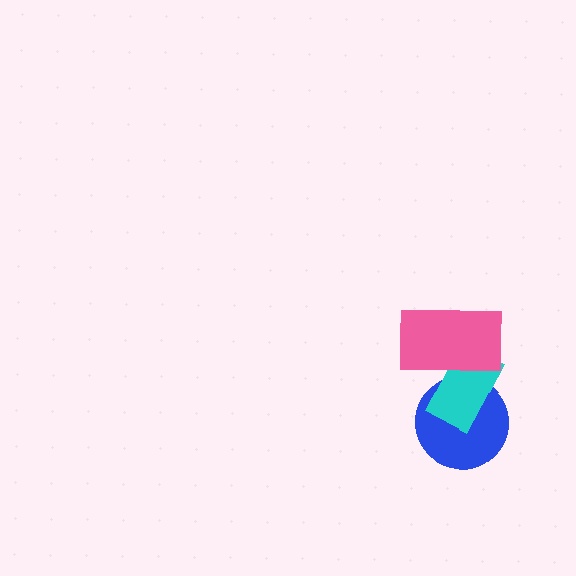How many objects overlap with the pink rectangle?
2 objects overlap with the pink rectangle.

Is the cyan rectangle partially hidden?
Yes, it is partially covered by another shape.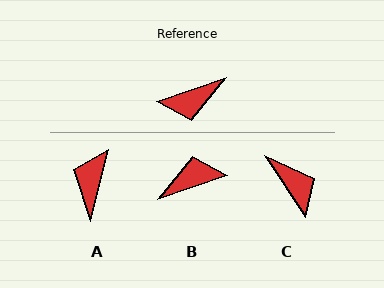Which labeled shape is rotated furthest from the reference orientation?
B, about 180 degrees away.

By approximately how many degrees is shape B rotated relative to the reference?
Approximately 180 degrees counter-clockwise.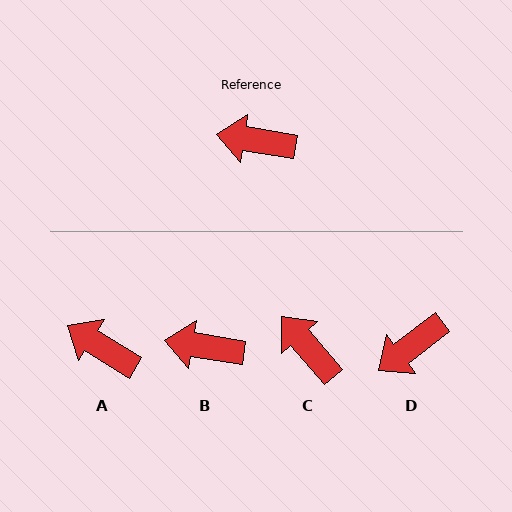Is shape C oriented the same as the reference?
No, it is off by about 40 degrees.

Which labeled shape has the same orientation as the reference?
B.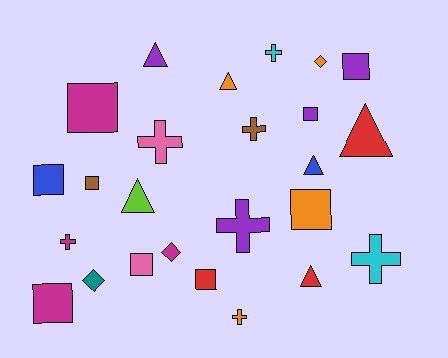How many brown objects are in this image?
There are 2 brown objects.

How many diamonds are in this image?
There are 3 diamonds.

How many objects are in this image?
There are 25 objects.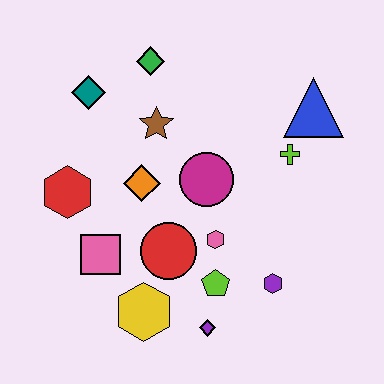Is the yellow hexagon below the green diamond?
Yes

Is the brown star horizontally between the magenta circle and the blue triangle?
No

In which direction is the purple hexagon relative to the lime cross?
The purple hexagon is below the lime cross.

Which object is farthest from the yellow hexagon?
The blue triangle is farthest from the yellow hexagon.